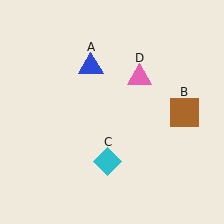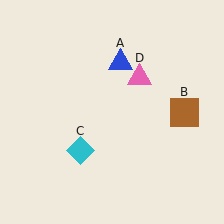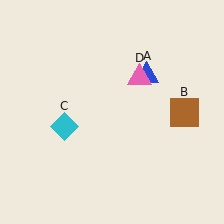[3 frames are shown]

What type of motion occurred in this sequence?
The blue triangle (object A), cyan diamond (object C) rotated clockwise around the center of the scene.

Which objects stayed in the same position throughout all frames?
Brown square (object B) and pink triangle (object D) remained stationary.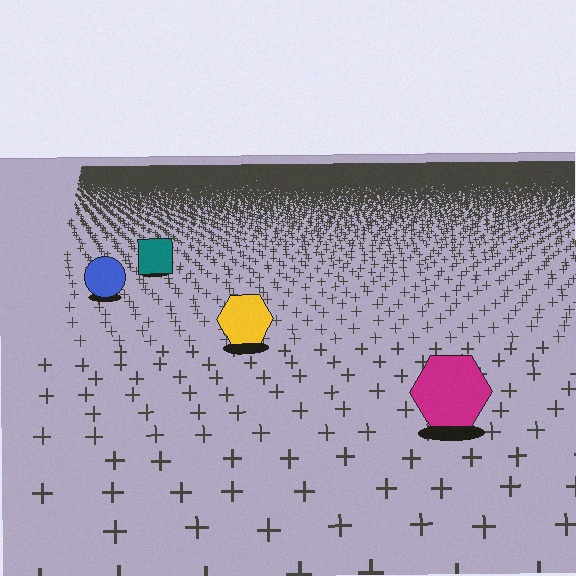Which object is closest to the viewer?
The magenta hexagon is closest. The texture marks near it are larger and more spread out.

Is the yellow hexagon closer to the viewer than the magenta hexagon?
No. The magenta hexagon is closer — you can tell from the texture gradient: the ground texture is coarser near it.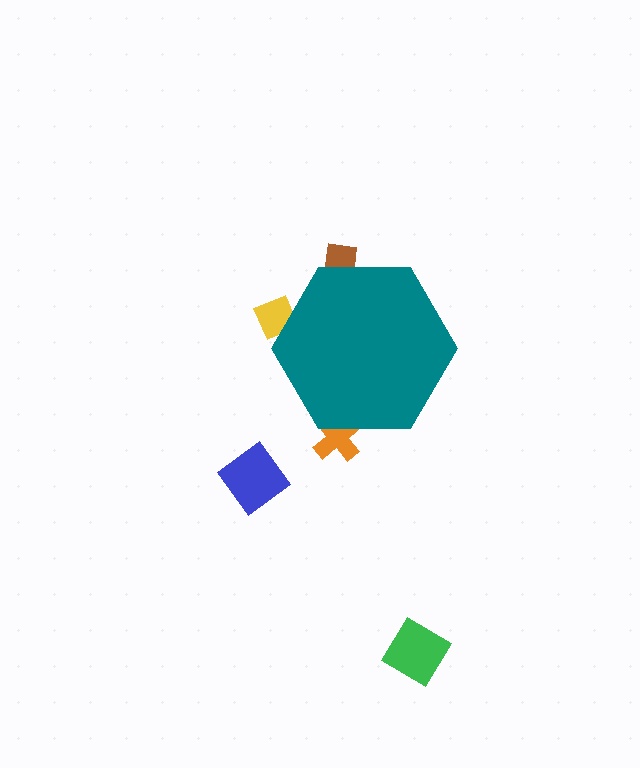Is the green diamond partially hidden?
No, the green diamond is fully visible.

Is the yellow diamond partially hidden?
Yes, the yellow diamond is partially hidden behind the teal hexagon.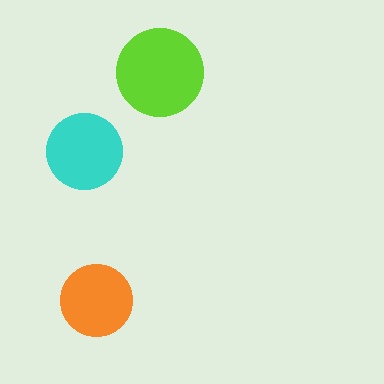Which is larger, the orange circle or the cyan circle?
The cyan one.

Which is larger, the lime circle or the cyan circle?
The lime one.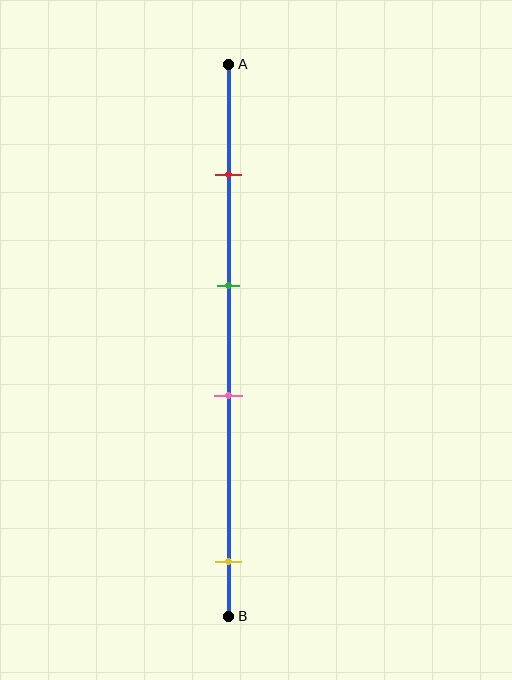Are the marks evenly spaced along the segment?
No, the marks are not evenly spaced.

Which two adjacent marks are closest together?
The green and pink marks are the closest adjacent pair.